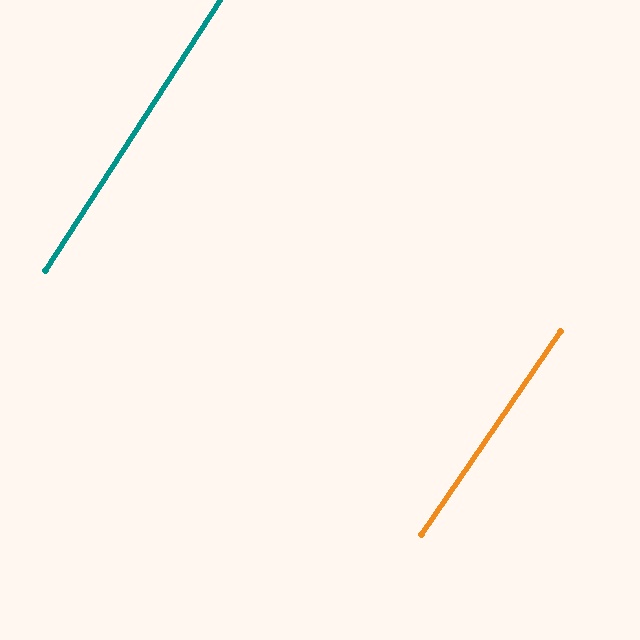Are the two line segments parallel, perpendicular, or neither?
Parallel — their directions differ by only 1.8°.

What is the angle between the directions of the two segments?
Approximately 2 degrees.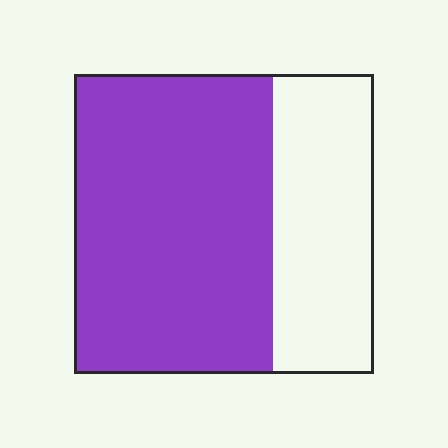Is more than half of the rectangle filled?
Yes.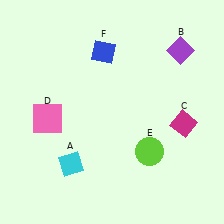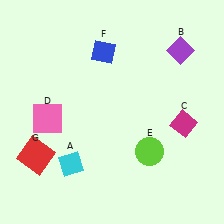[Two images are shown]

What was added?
A red square (G) was added in Image 2.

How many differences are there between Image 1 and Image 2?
There is 1 difference between the two images.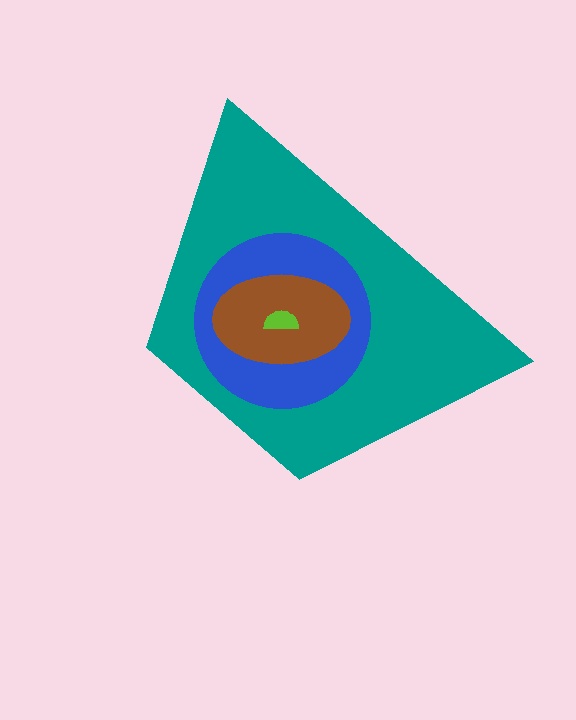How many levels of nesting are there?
4.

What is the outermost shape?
The teal trapezoid.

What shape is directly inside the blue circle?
The brown ellipse.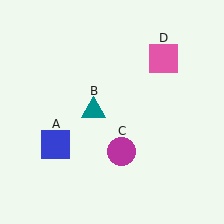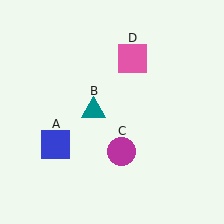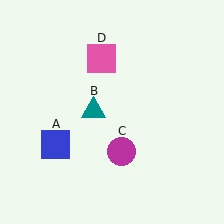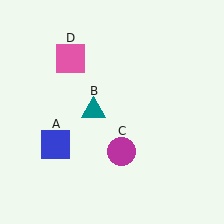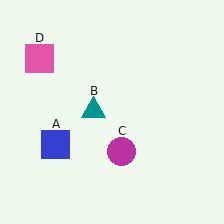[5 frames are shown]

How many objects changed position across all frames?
1 object changed position: pink square (object D).